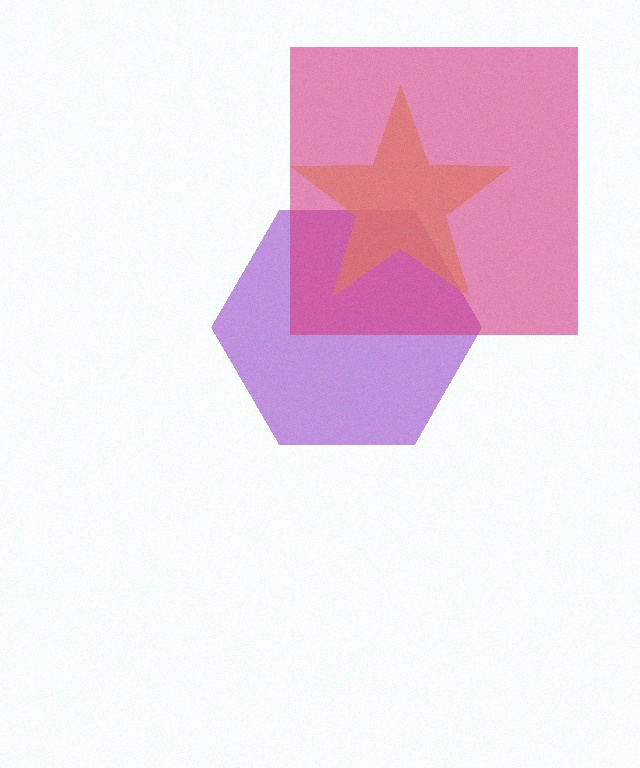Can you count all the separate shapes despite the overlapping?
Yes, there are 3 separate shapes.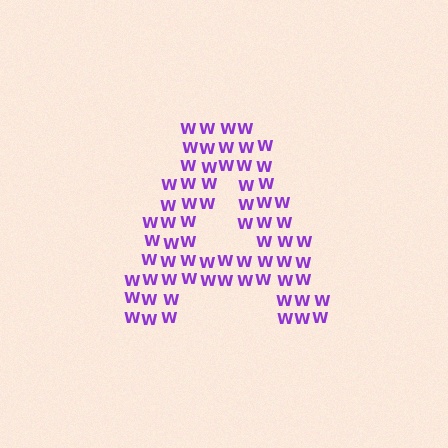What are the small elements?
The small elements are letter W's.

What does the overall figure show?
The overall figure shows the letter A.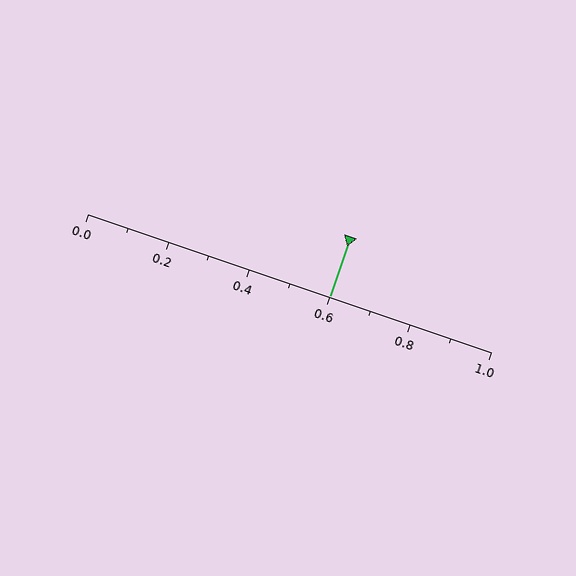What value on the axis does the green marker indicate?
The marker indicates approximately 0.6.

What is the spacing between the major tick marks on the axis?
The major ticks are spaced 0.2 apart.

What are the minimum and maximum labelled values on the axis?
The axis runs from 0.0 to 1.0.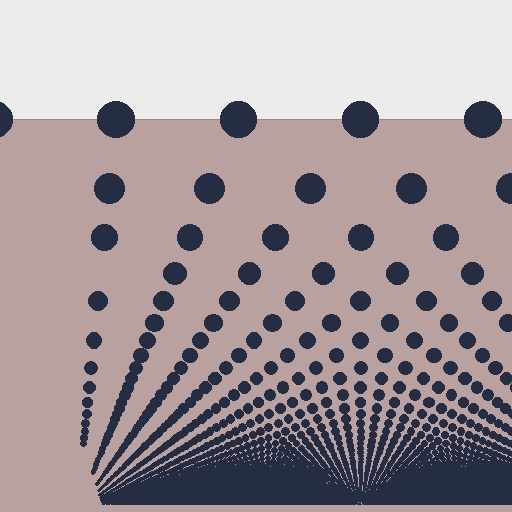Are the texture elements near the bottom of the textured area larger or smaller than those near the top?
Smaller. The gradient is inverted — elements near the bottom are smaller and denser.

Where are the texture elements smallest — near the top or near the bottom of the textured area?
Near the bottom.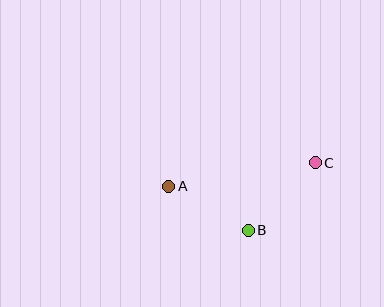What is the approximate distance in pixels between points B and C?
The distance between B and C is approximately 95 pixels.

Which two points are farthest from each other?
Points A and C are farthest from each other.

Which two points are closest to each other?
Points A and B are closest to each other.